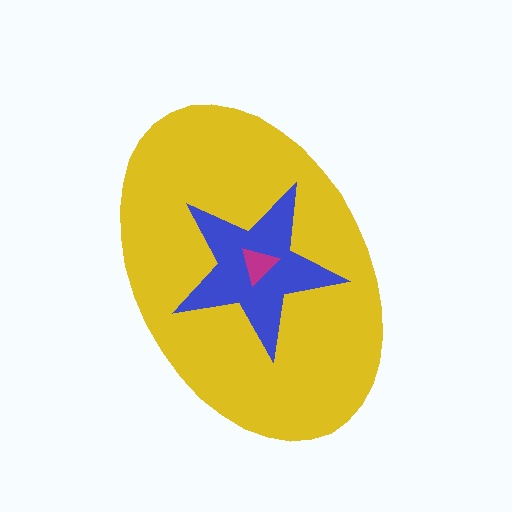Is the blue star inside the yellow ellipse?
Yes.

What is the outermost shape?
The yellow ellipse.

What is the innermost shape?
The magenta triangle.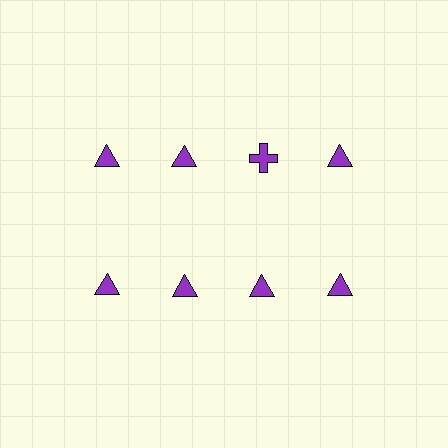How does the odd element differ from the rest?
It has a different shape: cross instead of triangle.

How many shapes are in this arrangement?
There are 8 shapes arranged in a grid pattern.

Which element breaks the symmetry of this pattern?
The purple cross in the top row, center column breaks the symmetry. All other shapes are purple triangles.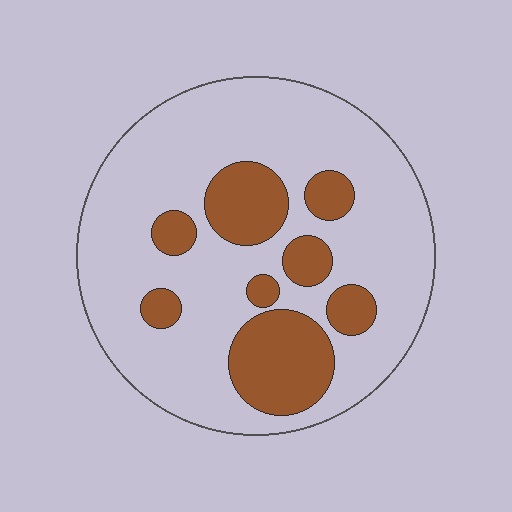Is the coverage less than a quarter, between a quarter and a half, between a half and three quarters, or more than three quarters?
Less than a quarter.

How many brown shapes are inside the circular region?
8.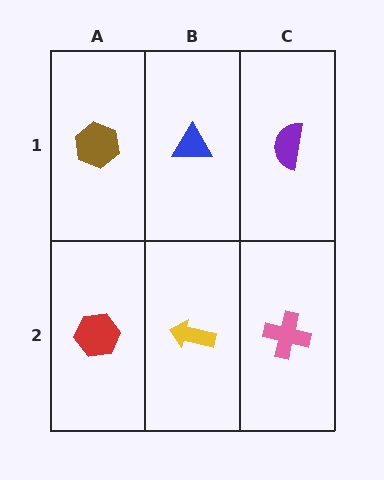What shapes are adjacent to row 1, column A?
A red hexagon (row 2, column A), a blue triangle (row 1, column B).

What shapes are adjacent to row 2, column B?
A blue triangle (row 1, column B), a red hexagon (row 2, column A), a pink cross (row 2, column C).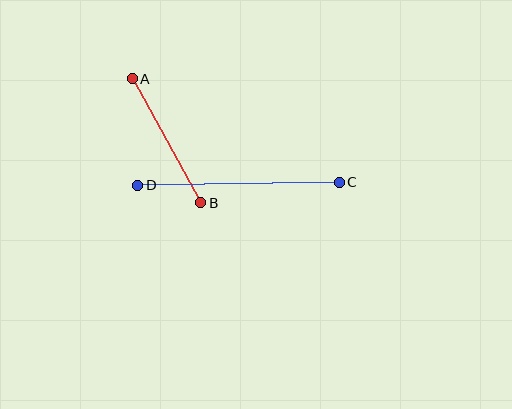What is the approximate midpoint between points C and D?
The midpoint is at approximately (239, 184) pixels.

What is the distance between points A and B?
The distance is approximately 142 pixels.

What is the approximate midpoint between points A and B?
The midpoint is at approximately (166, 141) pixels.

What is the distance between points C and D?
The distance is approximately 201 pixels.